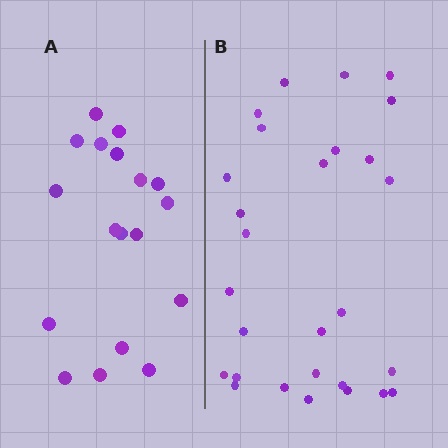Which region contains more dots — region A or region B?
Region B (the right region) has more dots.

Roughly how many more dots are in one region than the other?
Region B has roughly 10 or so more dots than region A.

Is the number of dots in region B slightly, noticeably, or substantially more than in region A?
Region B has substantially more. The ratio is roughly 1.6 to 1.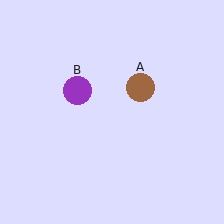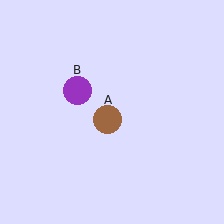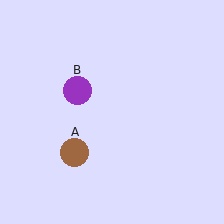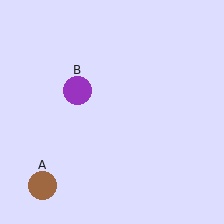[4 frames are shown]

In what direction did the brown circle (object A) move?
The brown circle (object A) moved down and to the left.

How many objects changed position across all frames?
1 object changed position: brown circle (object A).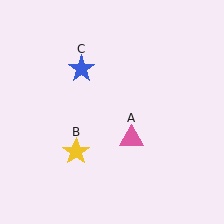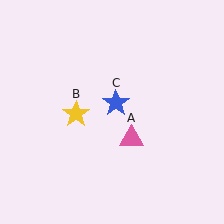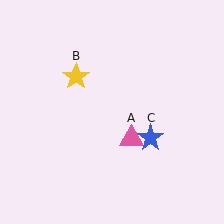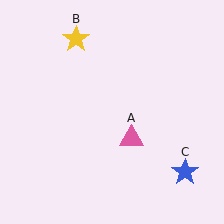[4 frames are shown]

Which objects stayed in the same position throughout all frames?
Pink triangle (object A) remained stationary.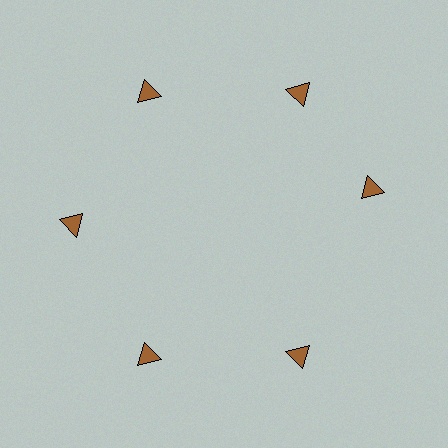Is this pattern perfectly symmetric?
No. The 6 brown triangles are arranged in a ring, but one element near the 3 o'clock position is rotated out of alignment along the ring, breaking the 6-fold rotational symmetry.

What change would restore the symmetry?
The symmetry would be restored by rotating it back into even spacing with its neighbors so that all 6 triangles sit at equal angles and equal distance from the center.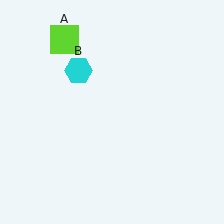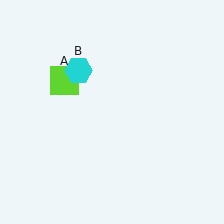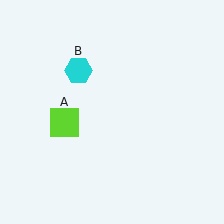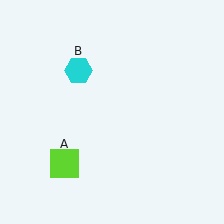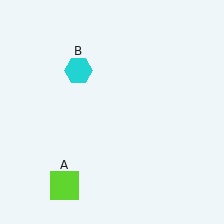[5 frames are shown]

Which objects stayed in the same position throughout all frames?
Cyan hexagon (object B) remained stationary.